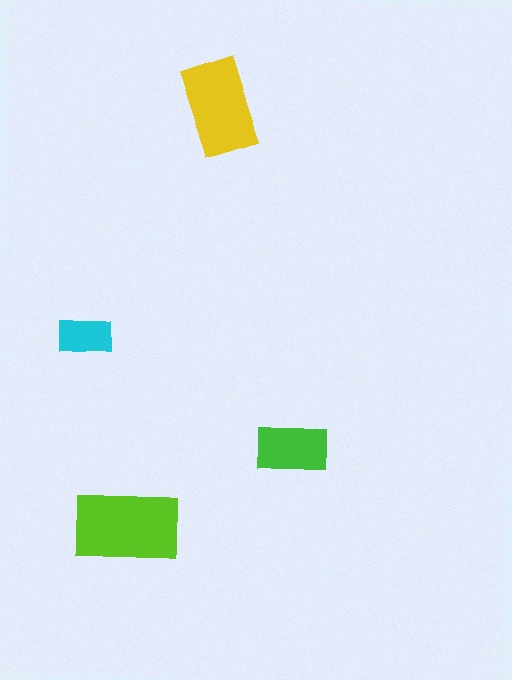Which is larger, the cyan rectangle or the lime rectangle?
The lime one.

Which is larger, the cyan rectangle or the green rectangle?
The green one.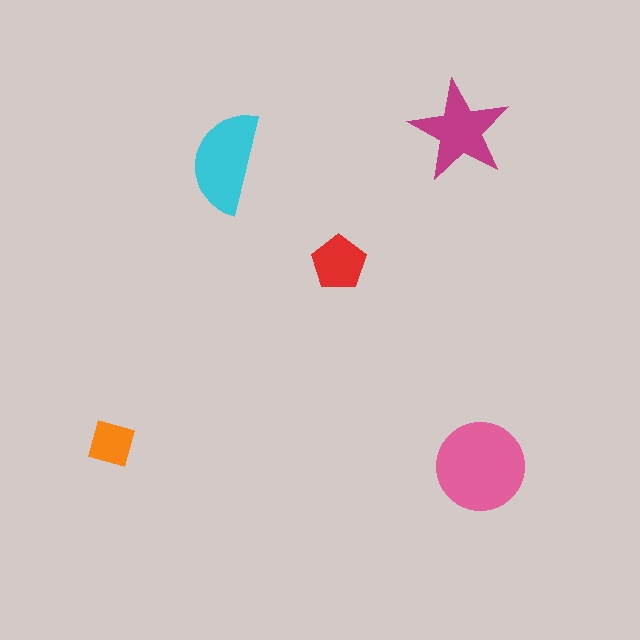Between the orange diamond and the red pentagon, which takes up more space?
The red pentagon.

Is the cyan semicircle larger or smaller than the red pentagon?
Larger.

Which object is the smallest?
The orange diamond.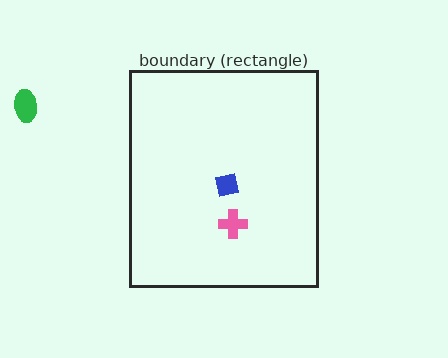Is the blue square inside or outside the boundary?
Inside.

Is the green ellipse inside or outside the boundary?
Outside.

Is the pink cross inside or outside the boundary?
Inside.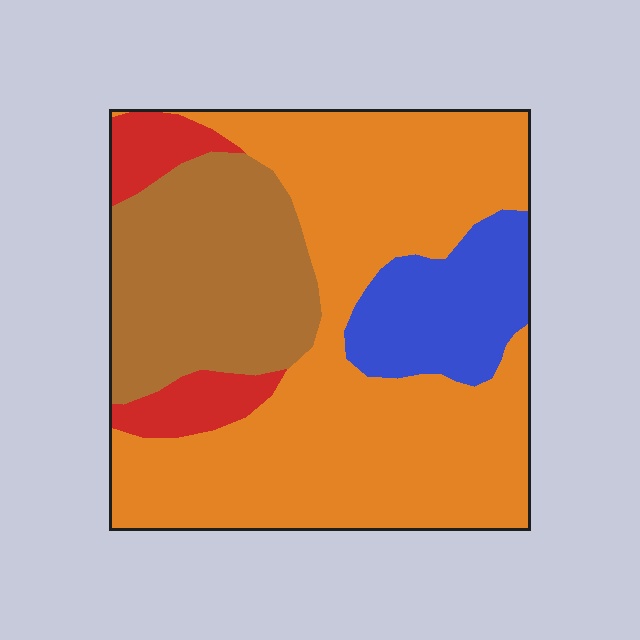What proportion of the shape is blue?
Blue covers roughly 15% of the shape.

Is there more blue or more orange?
Orange.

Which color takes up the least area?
Red, at roughly 10%.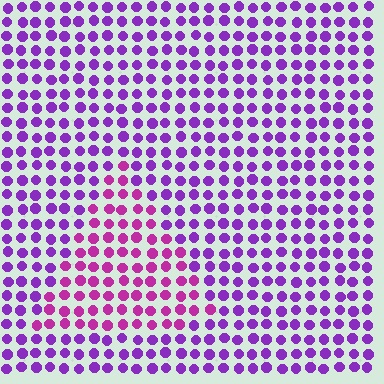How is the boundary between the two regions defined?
The boundary is defined purely by a slight shift in hue (about 33 degrees). Spacing, size, and orientation are identical on both sides.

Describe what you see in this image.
The image is filled with small purple elements in a uniform arrangement. A triangle-shaped region is visible where the elements are tinted to a slightly different hue, forming a subtle color boundary.